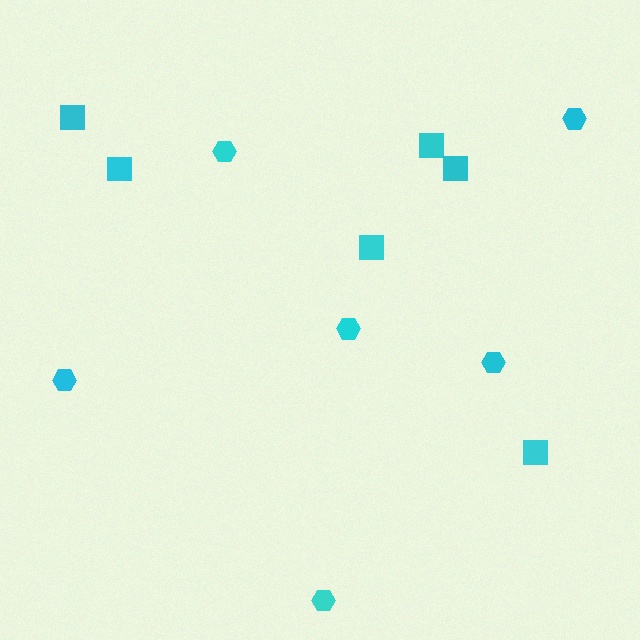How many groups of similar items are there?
There are 2 groups: one group of hexagons (6) and one group of squares (6).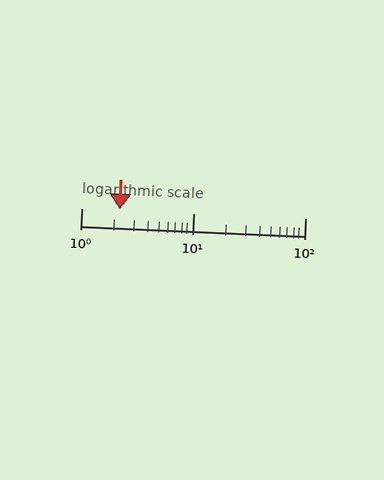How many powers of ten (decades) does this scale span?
The scale spans 2 decades, from 1 to 100.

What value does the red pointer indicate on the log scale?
The pointer indicates approximately 2.2.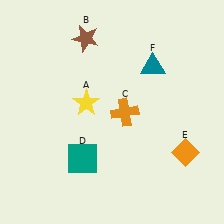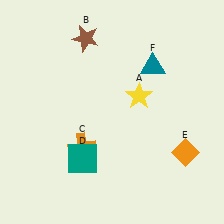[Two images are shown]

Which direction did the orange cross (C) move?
The orange cross (C) moved left.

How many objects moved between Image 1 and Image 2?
2 objects moved between the two images.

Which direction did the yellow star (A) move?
The yellow star (A) moved right.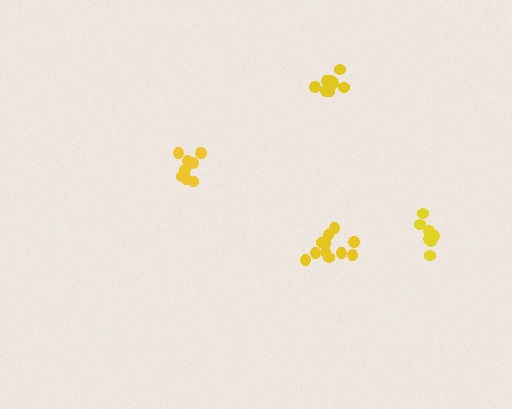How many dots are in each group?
Group 1: 8 dots, Group 2: 8 dots, Group 3: 12 dots, Group 4: 8 dots (36 total).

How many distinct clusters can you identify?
There are 4 distinct clusters.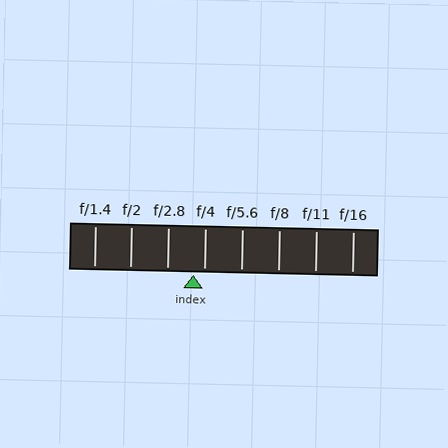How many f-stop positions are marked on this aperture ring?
There are 8 f-stop positions marked.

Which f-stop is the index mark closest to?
The index mark is closest to f/4.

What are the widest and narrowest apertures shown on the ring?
The widest aperture shown is f/1.4 and the narrowest is f/16.